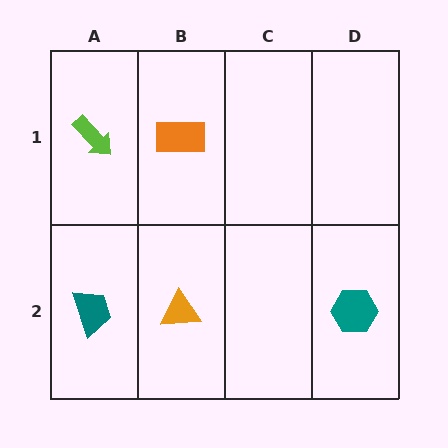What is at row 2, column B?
An orange triangle.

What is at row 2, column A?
A teal trapezoid.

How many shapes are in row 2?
3 shapes.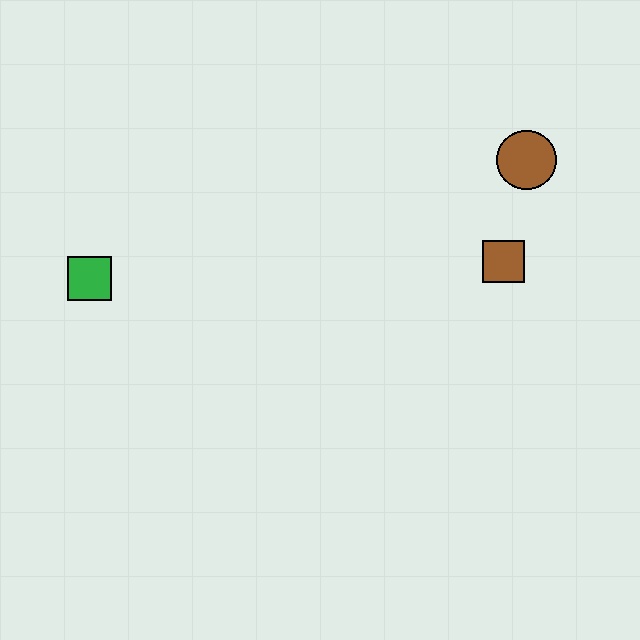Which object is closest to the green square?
The brown square is closest to the green square.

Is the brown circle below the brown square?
No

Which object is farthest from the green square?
The brown circle is farthest from the green square.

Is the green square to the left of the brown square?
Yes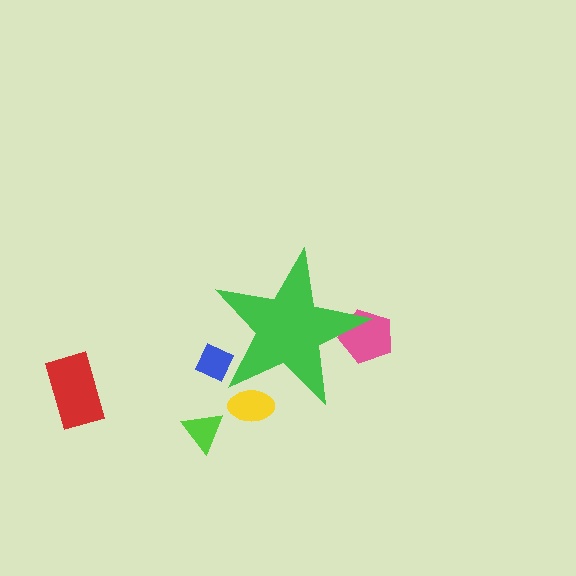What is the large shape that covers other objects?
A green star.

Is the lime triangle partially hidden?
No, the lime triangle is fully visible.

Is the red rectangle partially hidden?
No, the red rectangle is fully visible.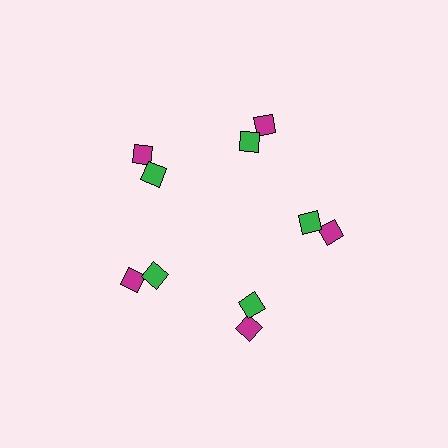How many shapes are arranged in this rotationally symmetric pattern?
There are 10 shapes, arranged in 5 groups of 2.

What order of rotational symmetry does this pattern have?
This pattern has 5-fold rotational symmetry.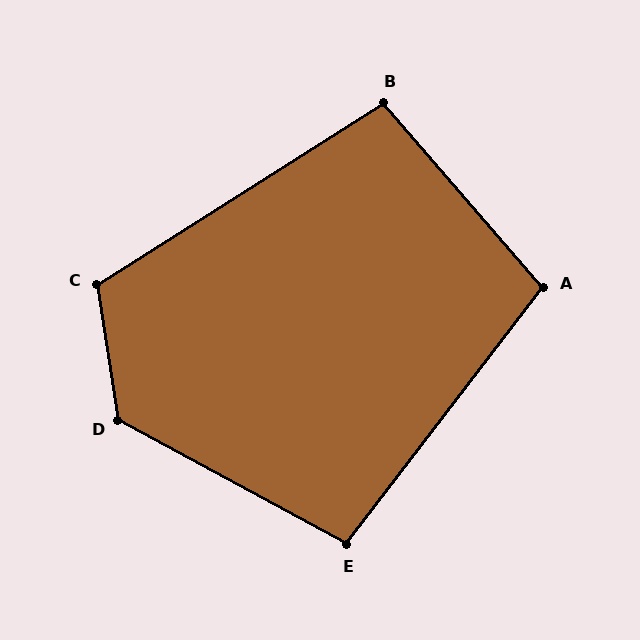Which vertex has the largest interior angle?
D, at approximately 127 degrees.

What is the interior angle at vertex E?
Approximately 99 degrees (obtuse).